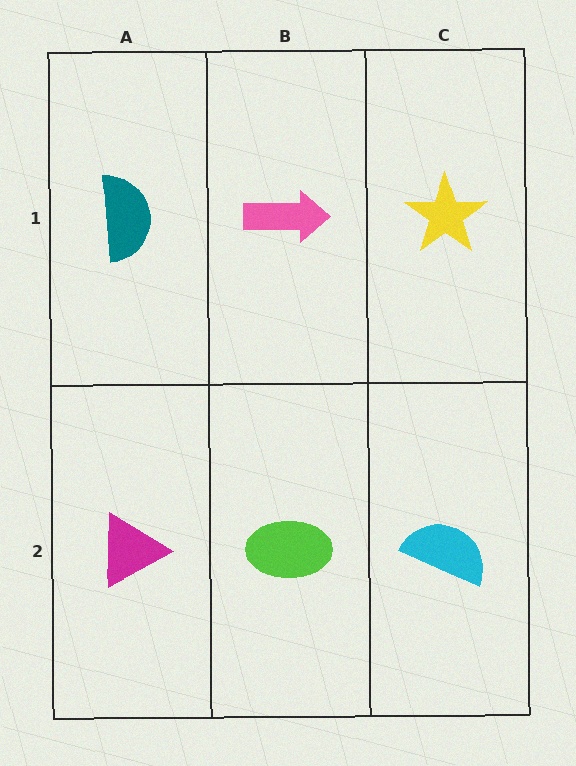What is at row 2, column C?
A cyan semicircle.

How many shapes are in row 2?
3 shapes.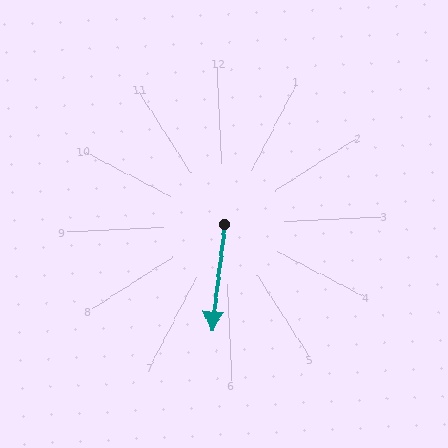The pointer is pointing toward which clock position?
Roughly 6 o'clock.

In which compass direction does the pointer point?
South.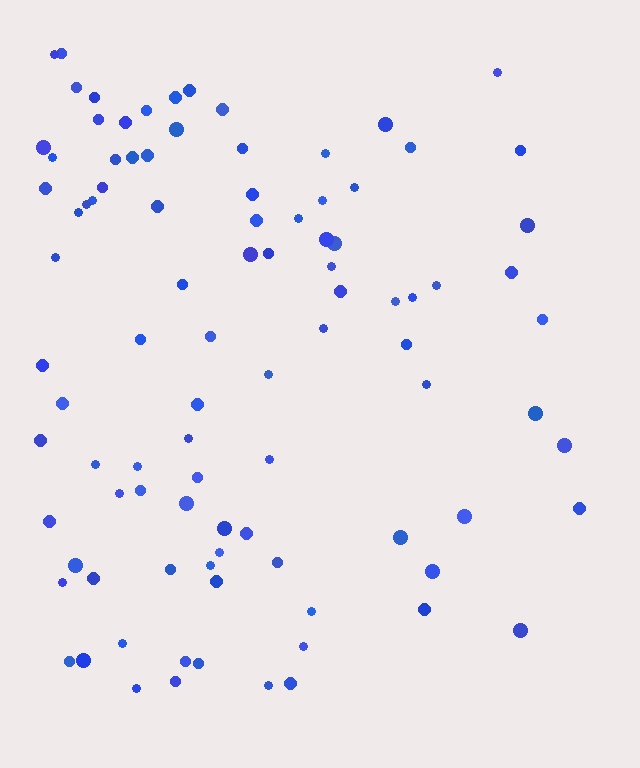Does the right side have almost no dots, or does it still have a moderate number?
Still a moderate number, just noticeably fewer than the left.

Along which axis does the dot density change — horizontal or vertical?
Horizontal.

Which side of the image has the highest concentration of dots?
The left.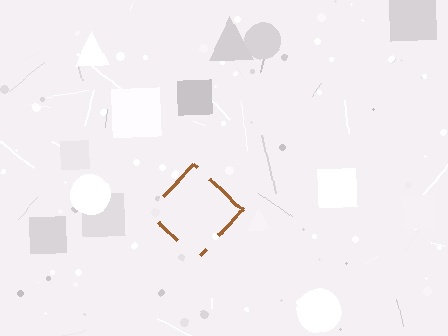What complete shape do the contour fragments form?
The contour fragments form a diamond.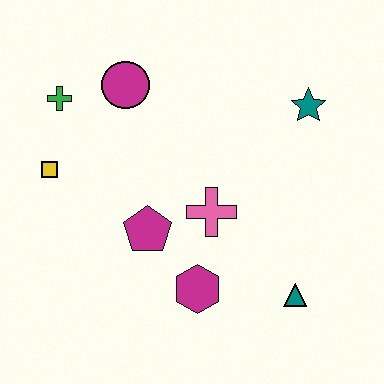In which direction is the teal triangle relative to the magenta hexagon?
The teal triangle is to the right of the magenta hexagon.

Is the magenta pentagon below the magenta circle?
Yes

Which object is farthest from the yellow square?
The teal triangle is farthest from the yellow square.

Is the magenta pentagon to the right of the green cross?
Yes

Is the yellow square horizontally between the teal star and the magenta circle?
No